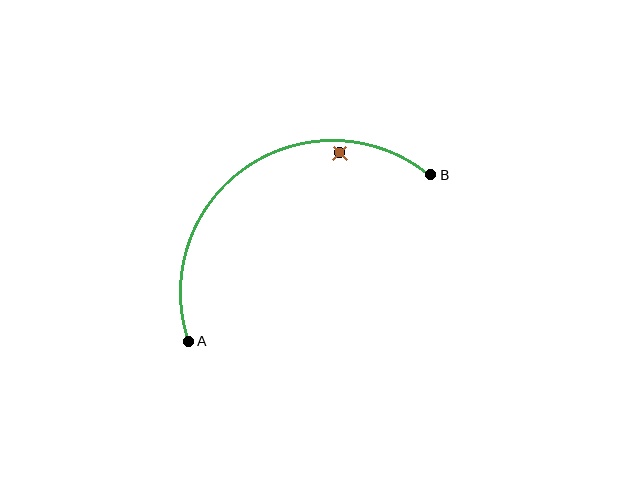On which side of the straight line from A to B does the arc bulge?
The arc bulges above and to the left of the straight line connecting A and B.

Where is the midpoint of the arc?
The arc midpoint is the point on the curve farthest from the straight line joining A and B. It sits above and to the left of that line.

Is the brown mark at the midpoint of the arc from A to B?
No — the brown mark does not lie on the arc at all. It sits slightly inside the curve.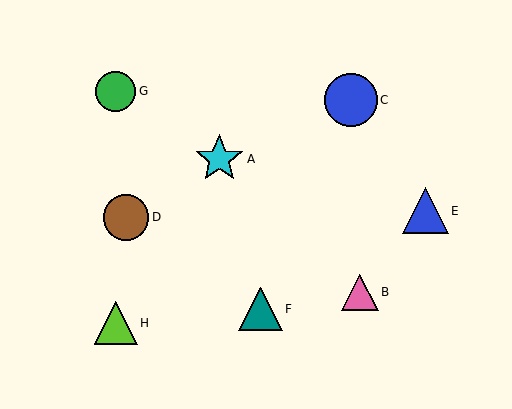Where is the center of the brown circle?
The center of the brown circle is at (126, 217).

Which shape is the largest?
The blue circle (labeled C) is the largest.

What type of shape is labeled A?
Shape A is a cyan star.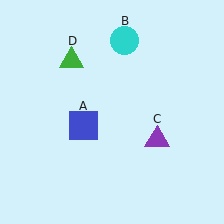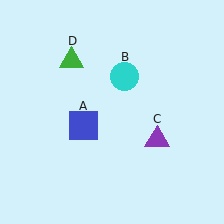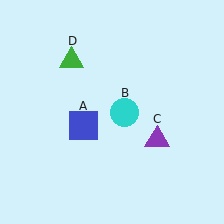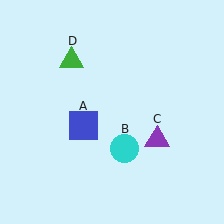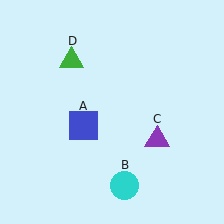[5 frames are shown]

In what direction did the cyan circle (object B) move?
The cyan circle (object B) moved down.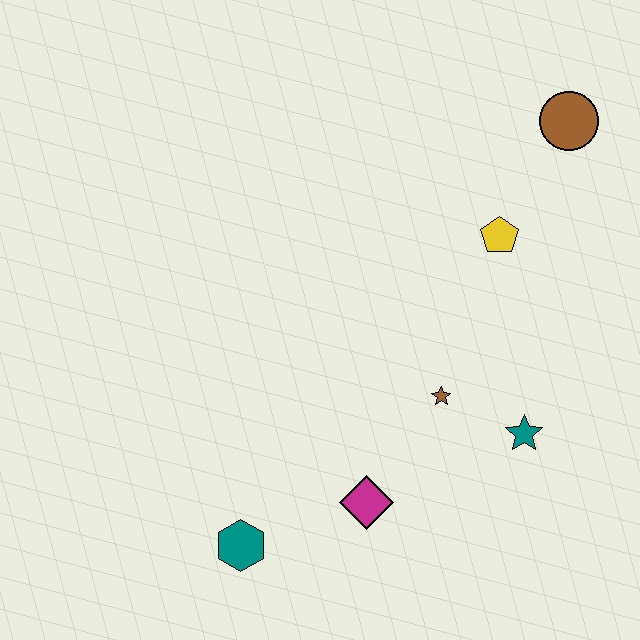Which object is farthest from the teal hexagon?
The brown circle is farthest from the teal hexagon.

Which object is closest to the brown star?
The teal star is closest to the brown star.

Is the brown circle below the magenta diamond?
No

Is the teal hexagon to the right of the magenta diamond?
No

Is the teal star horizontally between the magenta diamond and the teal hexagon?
No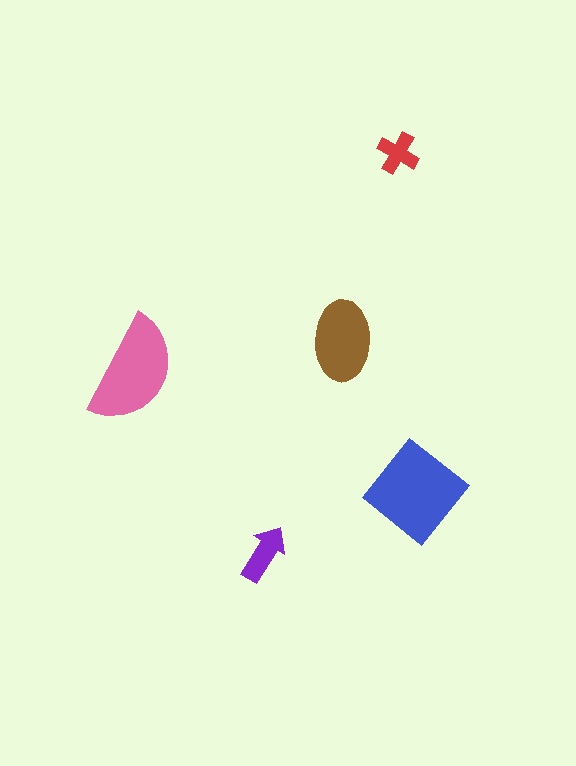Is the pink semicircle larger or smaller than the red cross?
Larger.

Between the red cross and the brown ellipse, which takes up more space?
The brown ellipse.